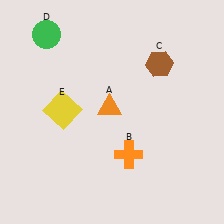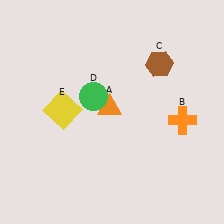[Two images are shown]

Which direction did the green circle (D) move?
The green circle (D) moved down.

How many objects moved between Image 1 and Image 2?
2 objects moved between the two images.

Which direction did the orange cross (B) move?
The orange cross (B) moved right.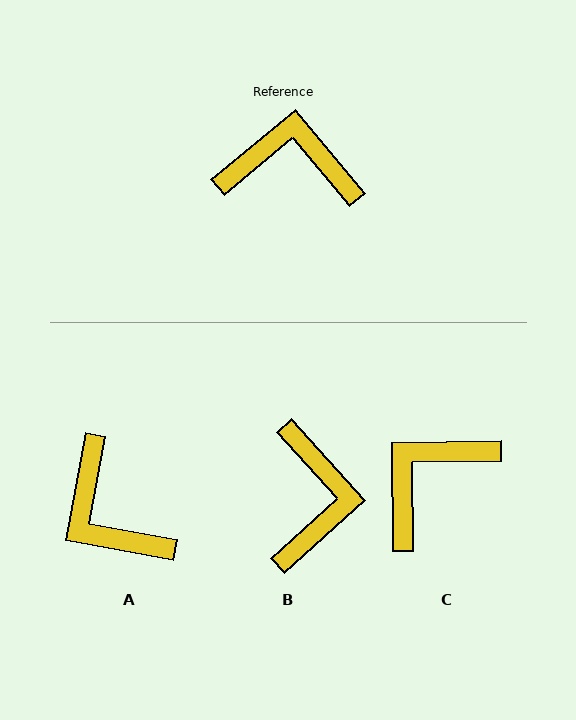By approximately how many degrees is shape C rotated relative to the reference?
Approximately 51 degrees counter-clockwise.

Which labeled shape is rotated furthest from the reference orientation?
A, about 130 degrees away.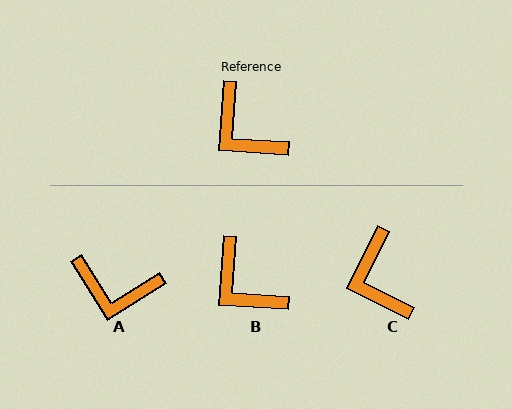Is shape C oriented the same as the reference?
No, it is off by about 23 degrees.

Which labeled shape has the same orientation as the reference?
B.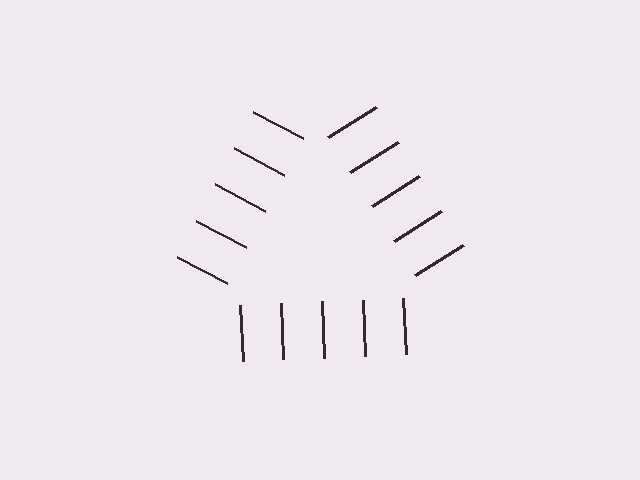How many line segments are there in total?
15 — 5 along each of the 3 edges.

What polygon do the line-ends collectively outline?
An illusory triangle — the line segments terminate on its edges but no continuous stroke is drawn.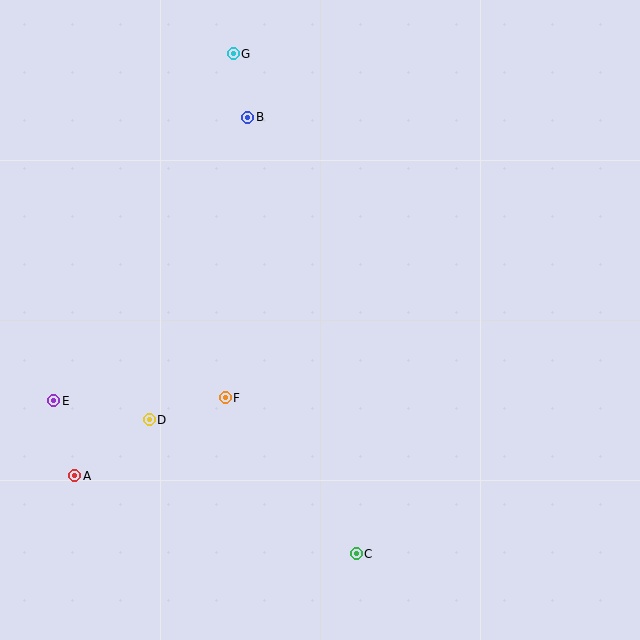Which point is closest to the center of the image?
Point F at (225, 398) is closest to the center.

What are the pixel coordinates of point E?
Point E is at (54, 401).